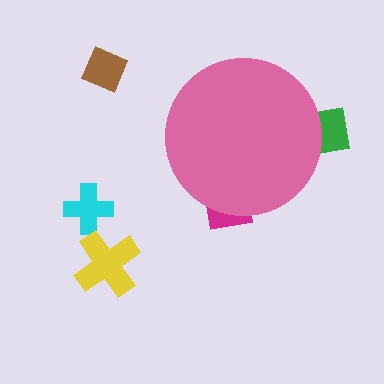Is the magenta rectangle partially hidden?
Yes, the magenta rectangle is partially hidden behind the pink circle.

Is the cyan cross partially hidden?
No, the cyan cross is fully visible.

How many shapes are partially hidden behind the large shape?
2 shapes are partially hidden.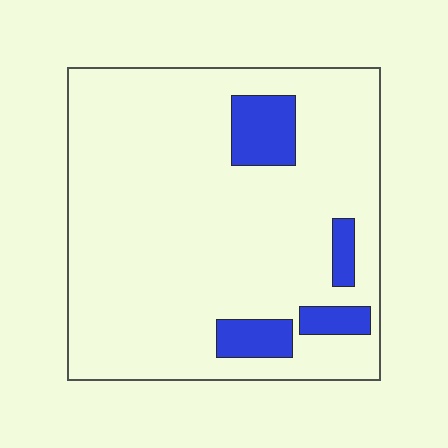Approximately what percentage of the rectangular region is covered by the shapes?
Approximately 10%.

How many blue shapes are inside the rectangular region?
4.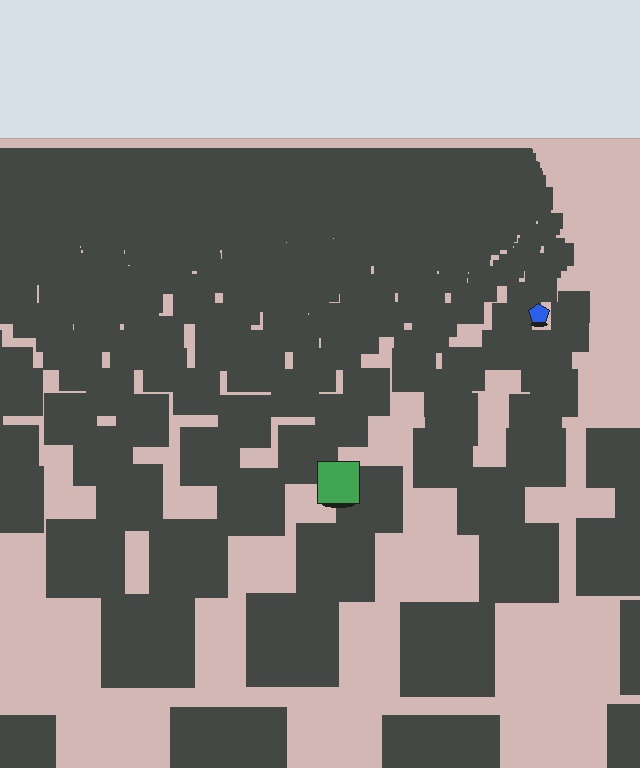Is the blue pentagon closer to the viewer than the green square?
No. The green square is closer — you can tell from the texture gradient: the ground texture is coarser near it.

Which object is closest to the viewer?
The green square is closest. The texture marks near it are larger and more spread out.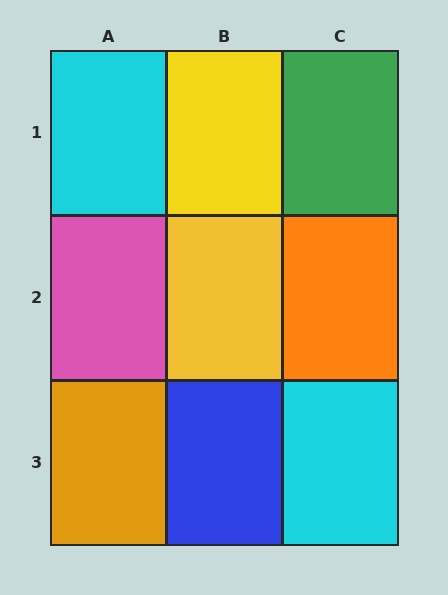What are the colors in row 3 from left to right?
Orange, blue, cyan.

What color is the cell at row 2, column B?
Yellow.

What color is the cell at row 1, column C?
Green.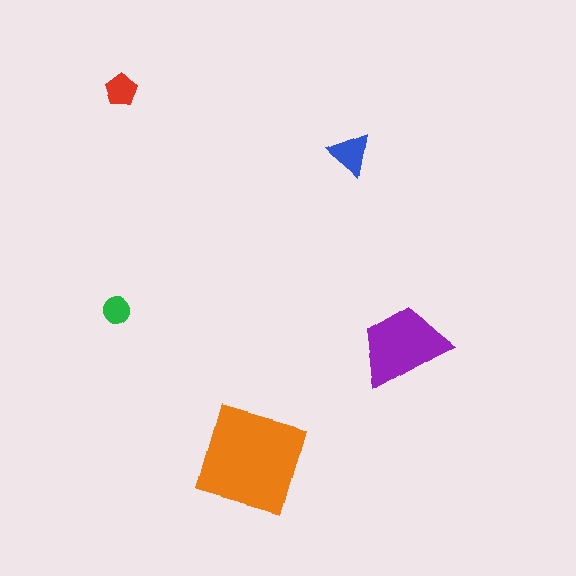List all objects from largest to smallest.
The orange diamond, the purple trapezoid, the blue triangle, the red pentagon, the green circle.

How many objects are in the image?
There are 5 objects in the image.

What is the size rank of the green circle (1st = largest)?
5th.